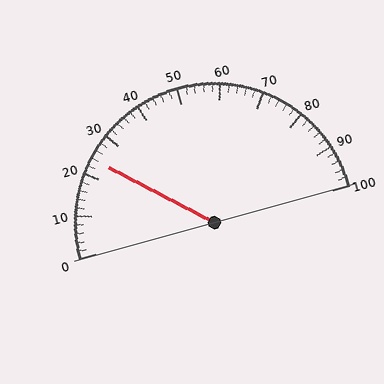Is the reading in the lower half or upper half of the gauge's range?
The reading is in the lower half of the range (0 to 100).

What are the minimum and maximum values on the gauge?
The gauge ranges from 0 to 100.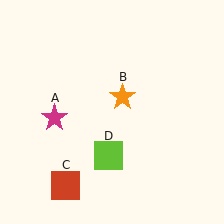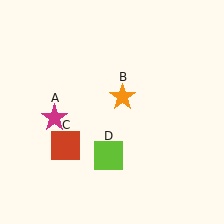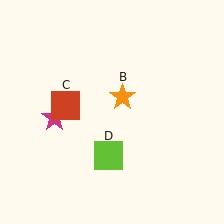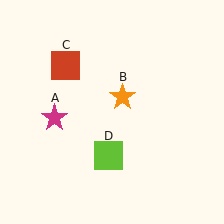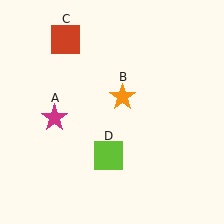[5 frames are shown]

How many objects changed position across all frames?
1 object changed position: red square (object C).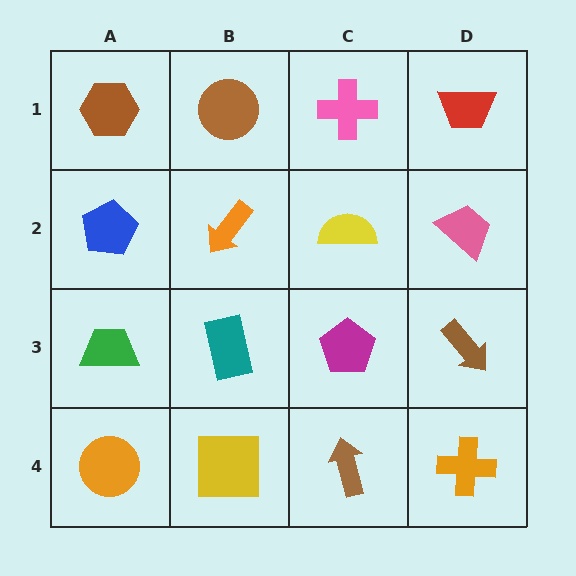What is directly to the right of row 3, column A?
A teal rectangle.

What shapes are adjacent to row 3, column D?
A pink trapezoid (row 2, column D), an orange cross (row 4, column D), a magenta pentagon (row 3, column C).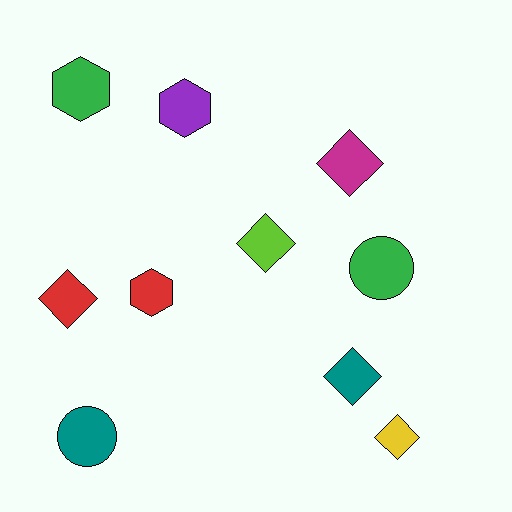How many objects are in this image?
There are 10 objects.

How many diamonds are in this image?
There are 5 diamonds.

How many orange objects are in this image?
There are no orange objects.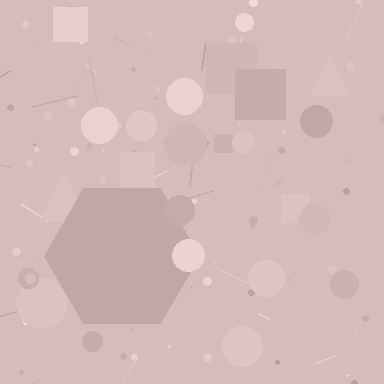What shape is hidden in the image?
A hexagon is hidden in the image.